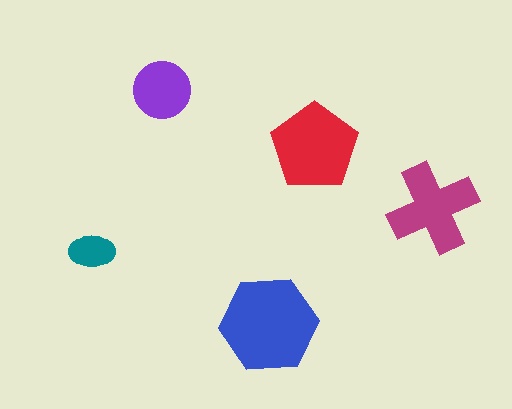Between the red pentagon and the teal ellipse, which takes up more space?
The red pentagon.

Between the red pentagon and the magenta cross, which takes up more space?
The red pentagon.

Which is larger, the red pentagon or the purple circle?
The red pentagon.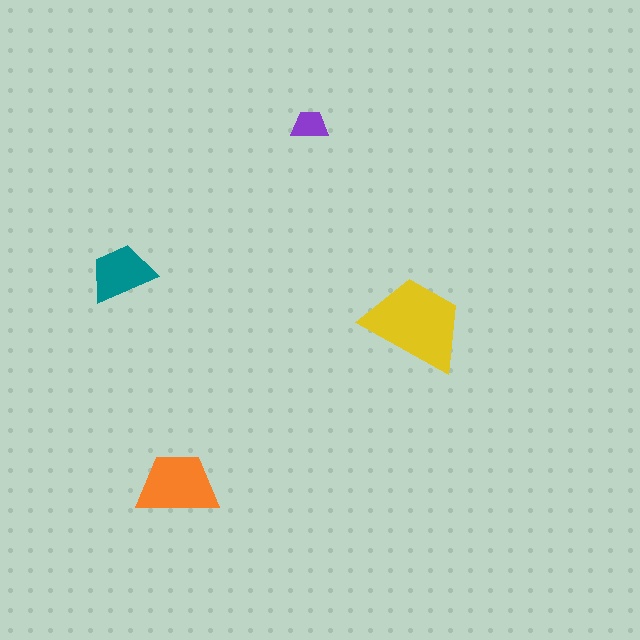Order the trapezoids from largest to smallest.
the yellow one, the orange one, the teal one, the purple one.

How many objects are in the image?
There are 4 objects in the image.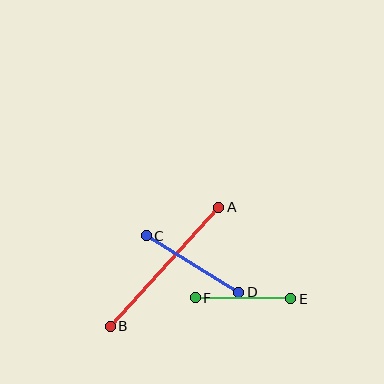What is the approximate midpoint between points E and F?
The midpoint is at approximately (243, 298) pixels.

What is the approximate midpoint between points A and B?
The midpoint is at approximately (165, 267) pixels.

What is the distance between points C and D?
The distance is approximately 108 pixels.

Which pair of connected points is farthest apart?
Points A and B are farthest apart.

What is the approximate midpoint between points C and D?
The midpoint is at approximately (192, 264) pixels.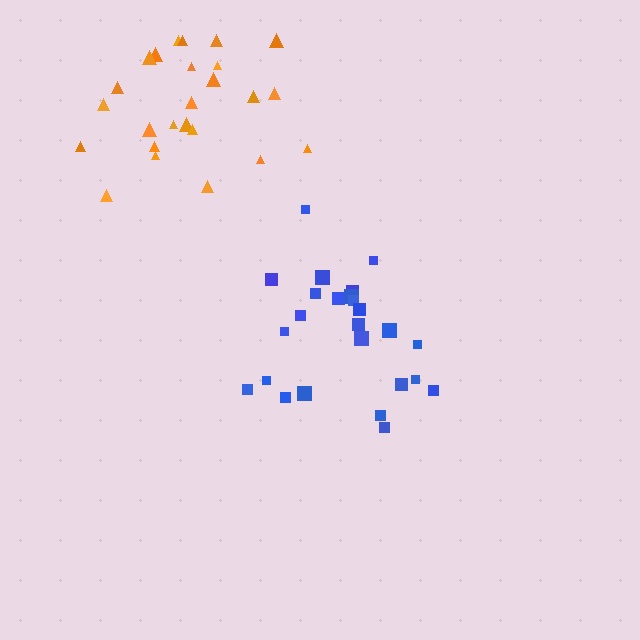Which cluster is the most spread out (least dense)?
Orange.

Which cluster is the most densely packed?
Blue.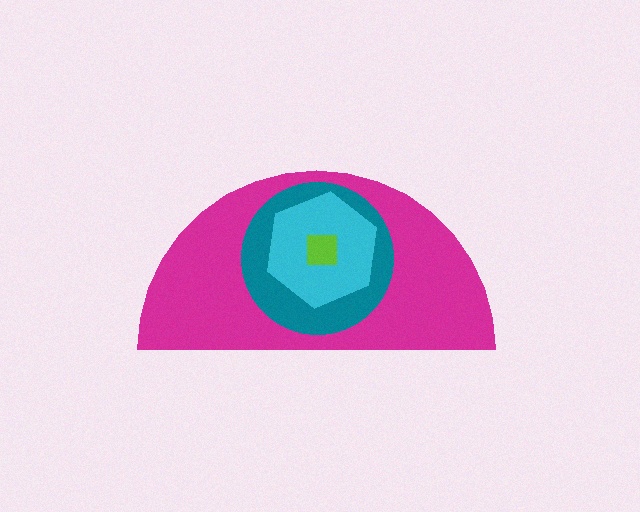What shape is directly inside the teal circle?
The cyan hexagon.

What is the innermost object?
The lime square.